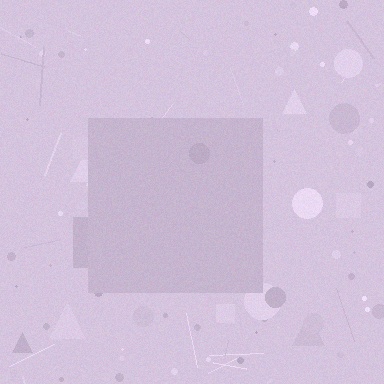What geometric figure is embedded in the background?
A square is embedded in the background.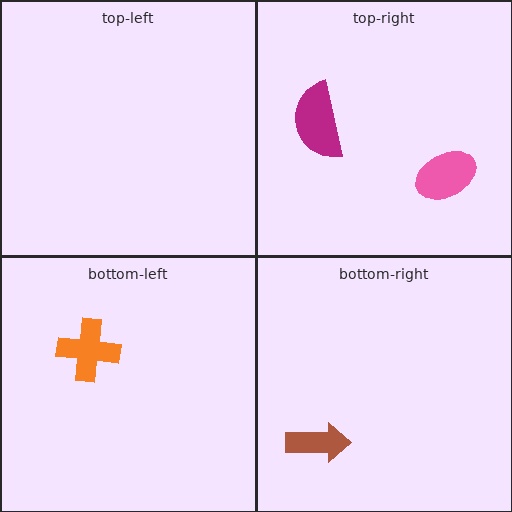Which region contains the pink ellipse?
The top-right region.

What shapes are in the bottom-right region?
The brown arrow.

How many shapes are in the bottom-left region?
1.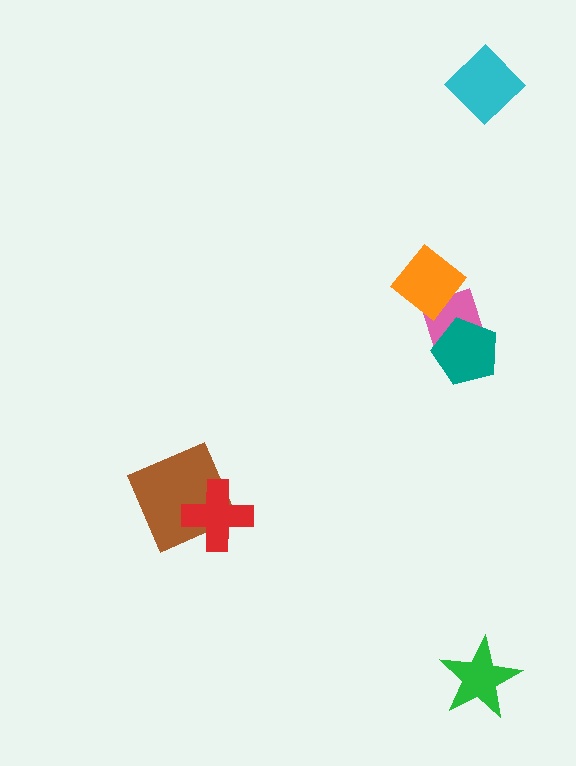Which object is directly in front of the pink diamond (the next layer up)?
The teal pentagon is directly in front of the pink diamond.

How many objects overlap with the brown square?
1 object overlaps with the brown square.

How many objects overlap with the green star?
0 objects overlap with the green star.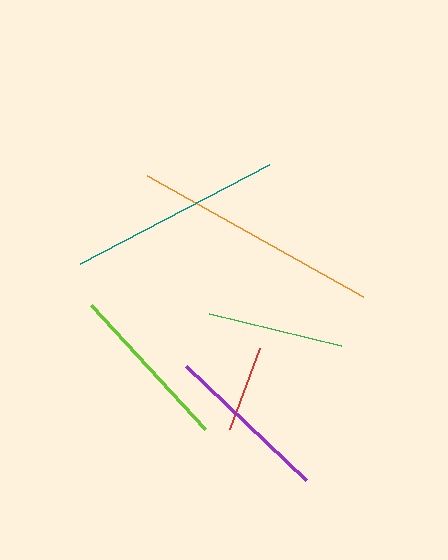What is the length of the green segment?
The green segment is approximately 136 pixels long.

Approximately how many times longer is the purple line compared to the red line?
The purple line is approximately 1.9 times the length of the red line.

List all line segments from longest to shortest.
From longest to shortest: orange, teal, lime, purple, green, red.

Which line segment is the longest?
The orange line is the longest at approximately 247 pixels.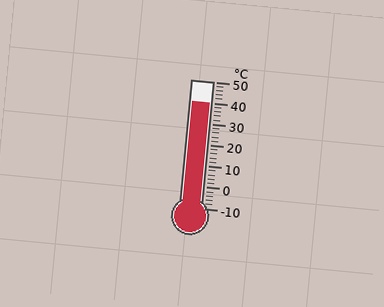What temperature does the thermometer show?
The thermometer shows approximately 40°C.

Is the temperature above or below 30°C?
The temperature is above 30°C.